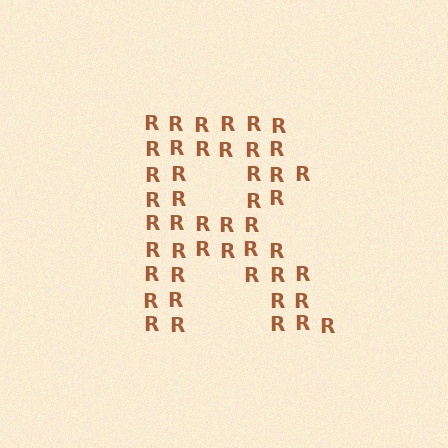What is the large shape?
The large shape is the letter R.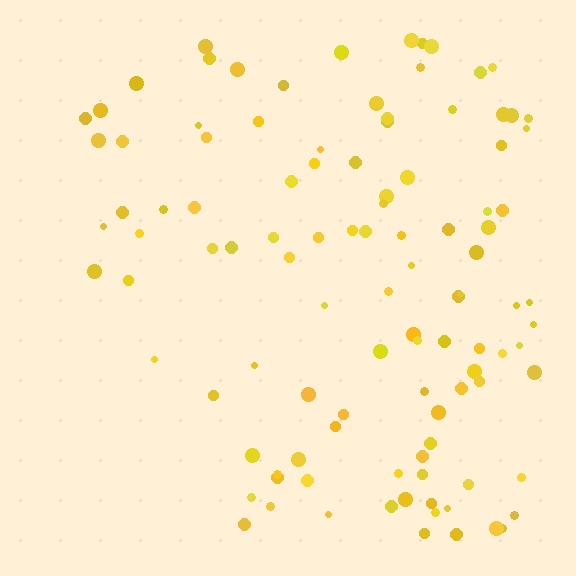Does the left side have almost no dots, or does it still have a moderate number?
Still a moderate number, just noticeably fewer than the right.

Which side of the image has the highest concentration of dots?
The right.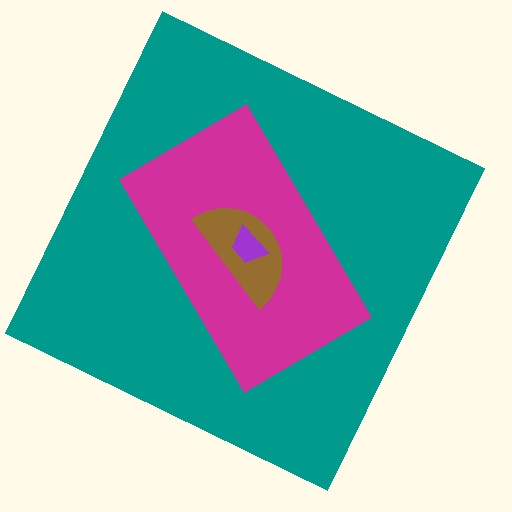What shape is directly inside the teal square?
The magenta rectangle.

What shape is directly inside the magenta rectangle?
The brown semicircle.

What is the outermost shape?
The teal square.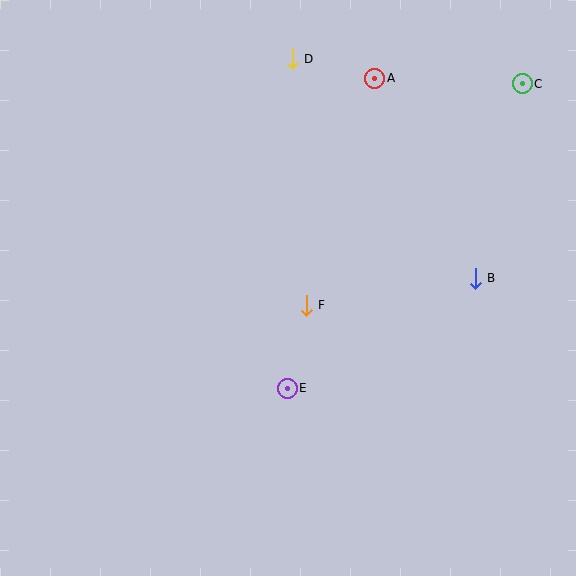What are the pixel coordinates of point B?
Point B is at (475, 278).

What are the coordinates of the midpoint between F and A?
The midpoint between F and A is at (341, 192).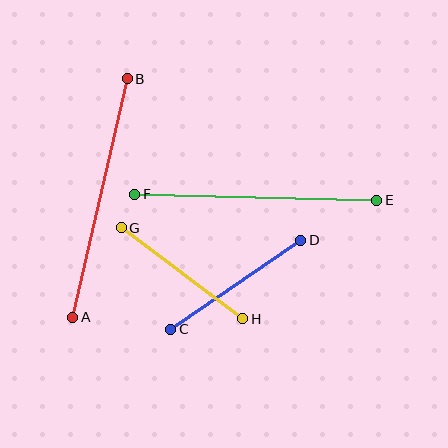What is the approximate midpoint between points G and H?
The midpoint is at approximately (182, 273) pixels.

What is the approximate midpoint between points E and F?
The midpoint is at approximately (256, 197) pixels.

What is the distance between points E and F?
The distance is approximately 242 pixels.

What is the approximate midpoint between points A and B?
The midpoint is at approximately (100, 198) pixels.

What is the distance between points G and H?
The distance is approximately 152 pixels.